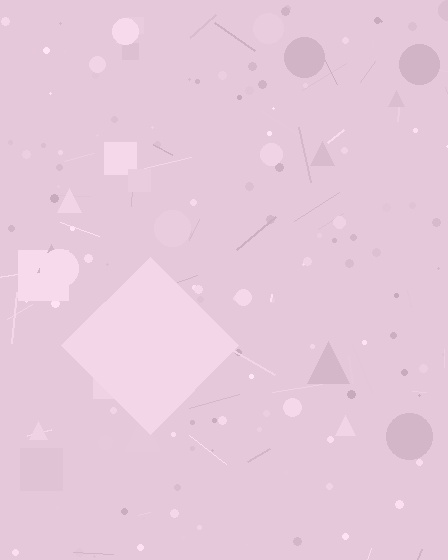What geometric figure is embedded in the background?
A diamond is embedded in the background.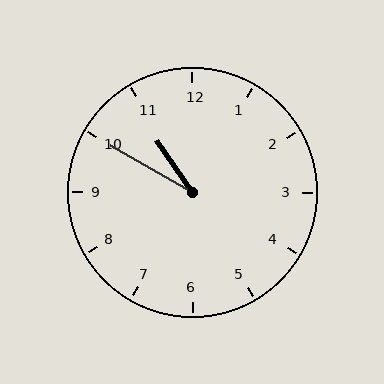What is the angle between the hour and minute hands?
Approximately 25 degrees.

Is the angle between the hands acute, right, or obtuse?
It is acute.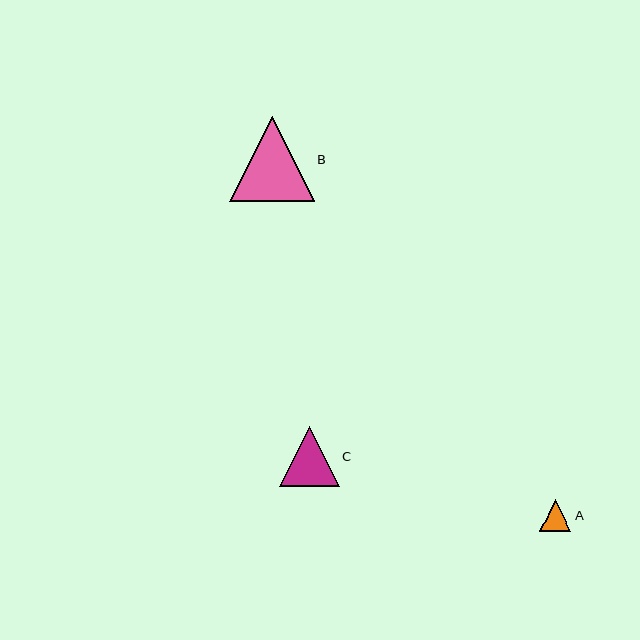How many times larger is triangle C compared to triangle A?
Triangle C is approximately 1.9 times the size of triangle A.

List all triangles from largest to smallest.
From largest to smallest: B, C, A.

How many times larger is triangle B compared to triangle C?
Triangle B is approximately 1.4 times the size of triangle C.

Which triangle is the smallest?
Triangle A is the smallest with a size of approximately 32 pixels.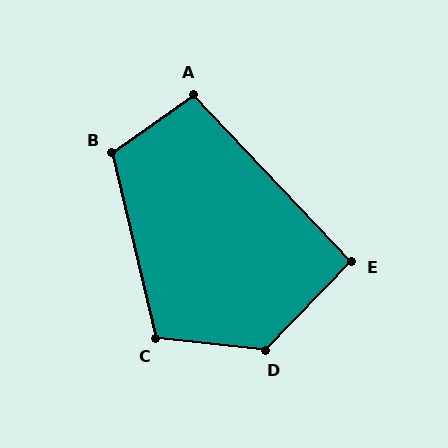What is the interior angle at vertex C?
Approximately 110 degrees (obtuse).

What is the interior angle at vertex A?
Approximately 98 degrees (obtuse).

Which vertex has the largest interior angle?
D, at approximately 128 degrees.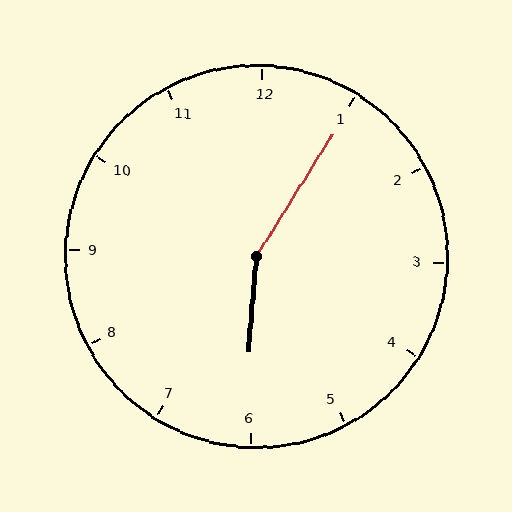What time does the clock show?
6:05.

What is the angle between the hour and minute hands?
Approximately 152 degrees.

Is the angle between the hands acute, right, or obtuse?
It is obtuse.